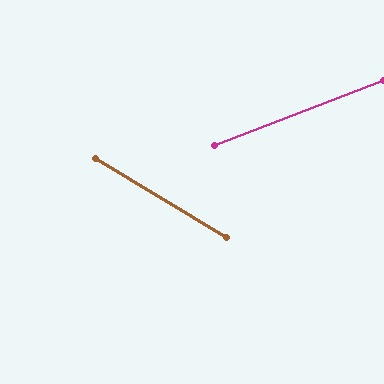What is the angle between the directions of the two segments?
Approximately 53 degrees.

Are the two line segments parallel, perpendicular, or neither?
Neither parallel nor perpendicular — they differ by about 53°.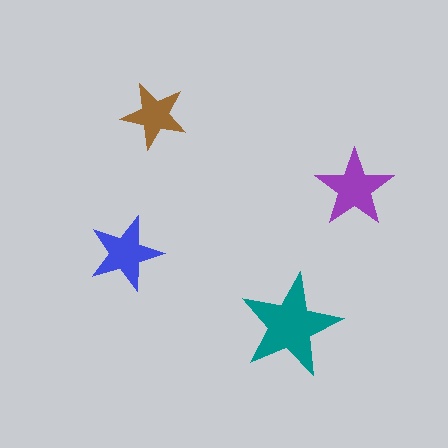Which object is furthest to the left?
The blue star is leftmost.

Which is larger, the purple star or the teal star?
The teal one.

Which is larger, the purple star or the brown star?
The purple one.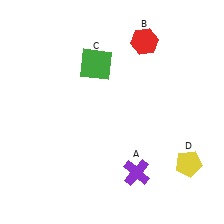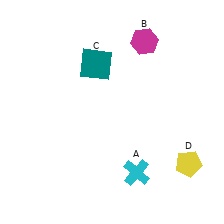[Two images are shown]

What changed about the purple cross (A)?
In Image 1, A is purple. In Image 2, it changed to cyan.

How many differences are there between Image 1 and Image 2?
There are 3 differences between the two images.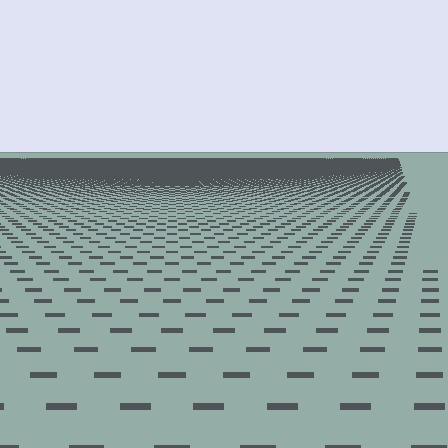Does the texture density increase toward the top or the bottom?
Density increases toward the top.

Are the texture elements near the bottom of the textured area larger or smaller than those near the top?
Larger. Near the bottom, elements are closer to the viewer and appear at a bigger on-screen size.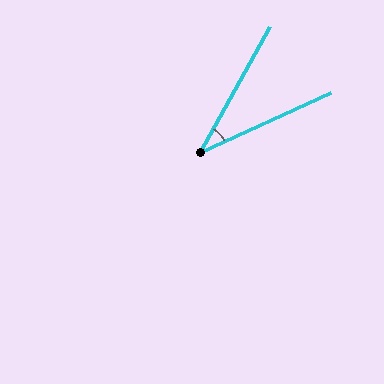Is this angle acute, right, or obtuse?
It is acute.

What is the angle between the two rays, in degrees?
Approximately 37 degrees.